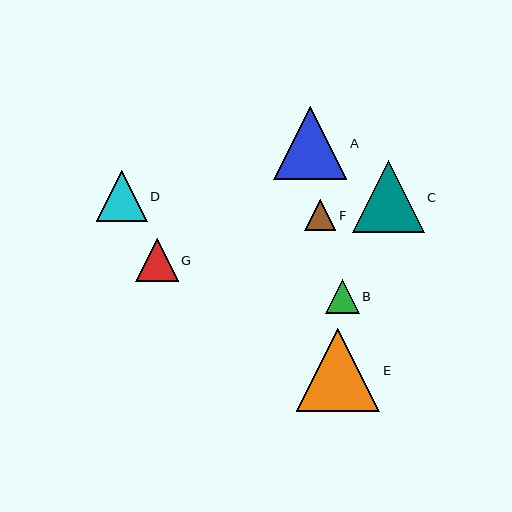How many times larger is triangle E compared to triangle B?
Triangle E is approximately 2.5 times the size of triangle B.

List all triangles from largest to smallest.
From largest to smallest: E, A, C, D, G, B, F.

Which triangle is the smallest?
Triangle F is the smallest with a size of approximately 31 pixels.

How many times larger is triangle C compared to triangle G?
Triangle C is approximately 1.7 times the size of triangle G.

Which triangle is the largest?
Triangle E is the largest with a size of approximately 83 pixels.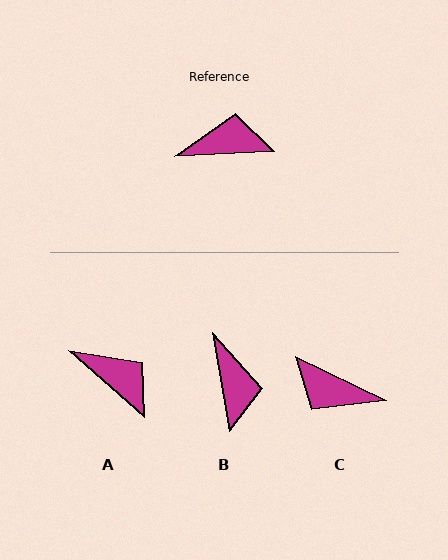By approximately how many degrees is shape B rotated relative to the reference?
Approximately 83 degrees clockwise.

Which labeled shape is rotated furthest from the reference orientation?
C, about 152 degrees away.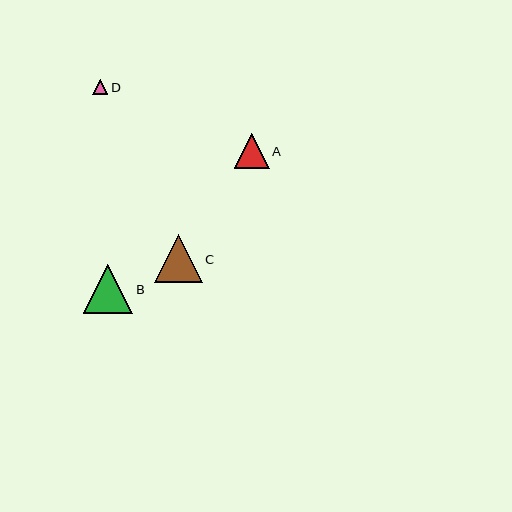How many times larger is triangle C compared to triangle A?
Triangle C is approximately 1.4 times the size of triangle A.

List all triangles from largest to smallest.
From largest to smallest: B, C, A, D.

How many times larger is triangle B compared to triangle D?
Triangle B is approximately 3.2 times the size of triangle D.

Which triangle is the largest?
Triangle B is the largest with a size of approximately 49 pixels.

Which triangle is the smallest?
Triangle D is the smallest with a size of approximately 15 pixels.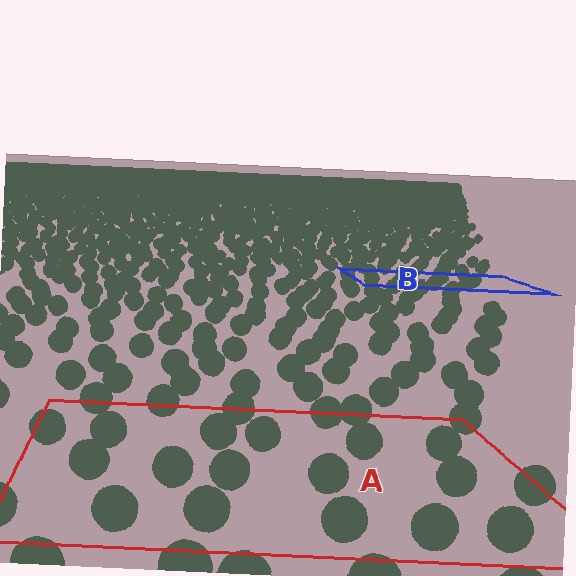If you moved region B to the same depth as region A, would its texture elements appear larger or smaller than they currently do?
They would appear larger. At a closer depth, the same texture elements are projected at a bigger on-screen size.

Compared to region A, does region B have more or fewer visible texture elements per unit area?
Region B has more texture elements per unit area — they are packed more densely because it is farther away.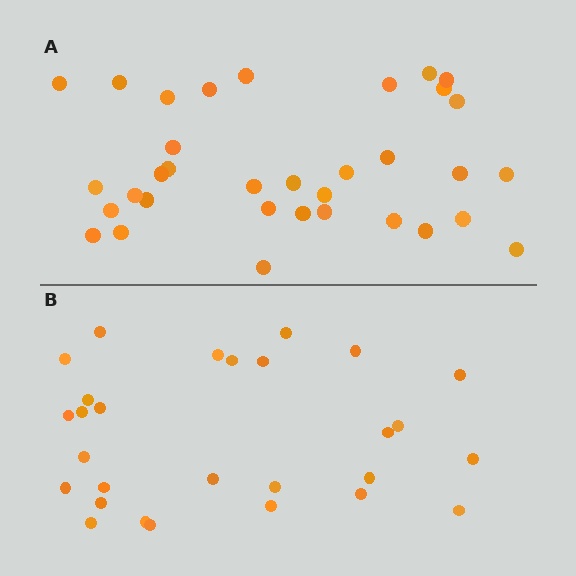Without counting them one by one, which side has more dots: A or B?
Region A (the top region) has more dots.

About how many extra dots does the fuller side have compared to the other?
Region A has about 6 more dots than region B.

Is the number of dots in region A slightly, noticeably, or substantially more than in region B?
Region A has only slightly more — the two regions are fairly close. The ratio is roughly 1.2 to 1.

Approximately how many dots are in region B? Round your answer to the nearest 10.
About 30 dots. (The exact count is 28, which rounds to 30.)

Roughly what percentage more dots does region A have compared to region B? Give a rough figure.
About 20% more.